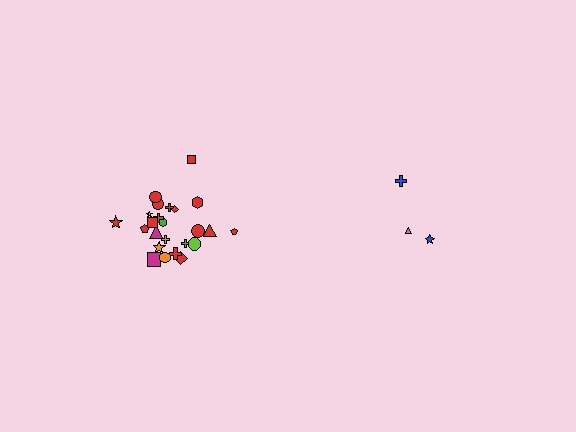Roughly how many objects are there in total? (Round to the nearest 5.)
Roughly 30 objects in total.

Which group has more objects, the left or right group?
The left group.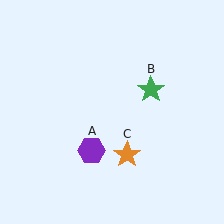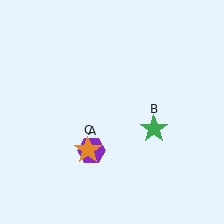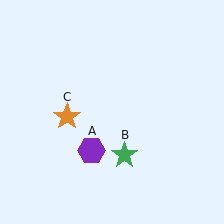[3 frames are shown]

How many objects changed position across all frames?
2 objects changed position: green star (object B), orange star (object C).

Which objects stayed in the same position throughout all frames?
Purple hexagon (object A) remained stationary.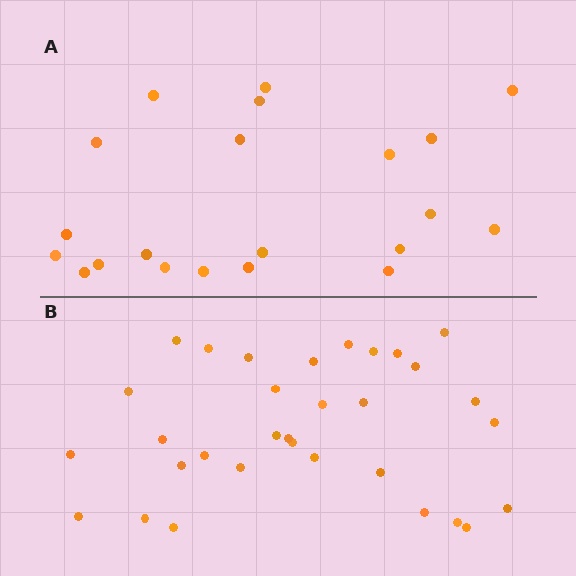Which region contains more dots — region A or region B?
Region B (the bottom region) has more dots.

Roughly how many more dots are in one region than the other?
Region B has roughly 12 or so more dots than region A.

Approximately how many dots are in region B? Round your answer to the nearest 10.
About 30 dots. (The exact count is 32, which rounds to 30.)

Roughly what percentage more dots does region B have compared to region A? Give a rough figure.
About 50% more.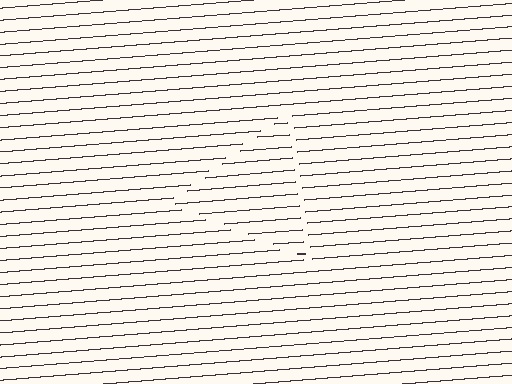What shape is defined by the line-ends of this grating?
An illusory triangle. The interior of the shape contains the same grating, shifted by half a period — the contour is defined by the phase discontinuity where line-ends from the inner and outer gratings abut.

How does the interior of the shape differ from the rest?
The interior of the shape contains the same grating, shifted by half a period — the contour is defined by the phase discontinuity where line-ends from the inner and outer gratings abut.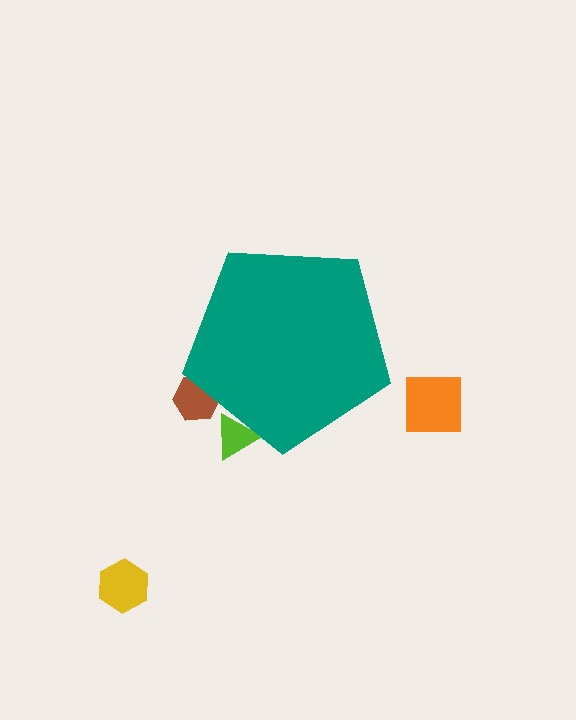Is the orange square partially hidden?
No, the orange square is fully visible.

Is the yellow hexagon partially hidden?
No, the yellow hexagon is fully visible.